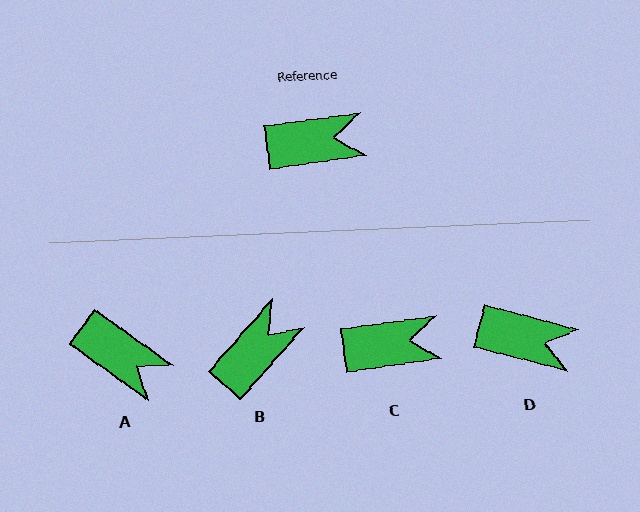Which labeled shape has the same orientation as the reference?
C.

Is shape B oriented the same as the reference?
No, it is off by about 41 degrees.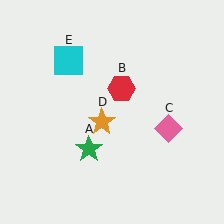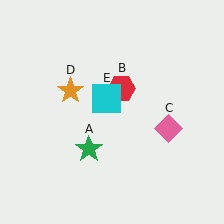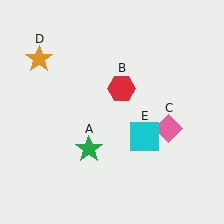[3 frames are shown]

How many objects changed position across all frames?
2 objects changed position: orange star (object D), cyan square (object E).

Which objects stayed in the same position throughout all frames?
Green star (object A) and red hexagon (object B) and pink diamond (object C) remained stationary.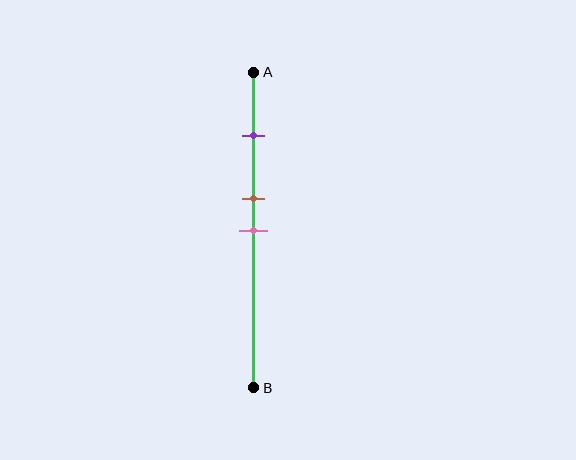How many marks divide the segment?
There are 3 marks dividing the segment.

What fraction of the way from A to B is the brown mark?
The brown mark is approximately 40% (0.4) of the way from A to B.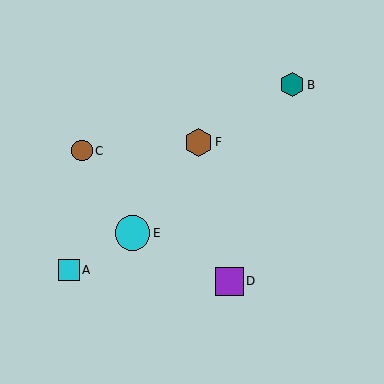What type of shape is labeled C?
Shape C is a brown circle.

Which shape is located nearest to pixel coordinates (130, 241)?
The cyan circle (labeled E) at (132, 233) is nearest to that location.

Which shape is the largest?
The cyan circle (labeled E) is the largest.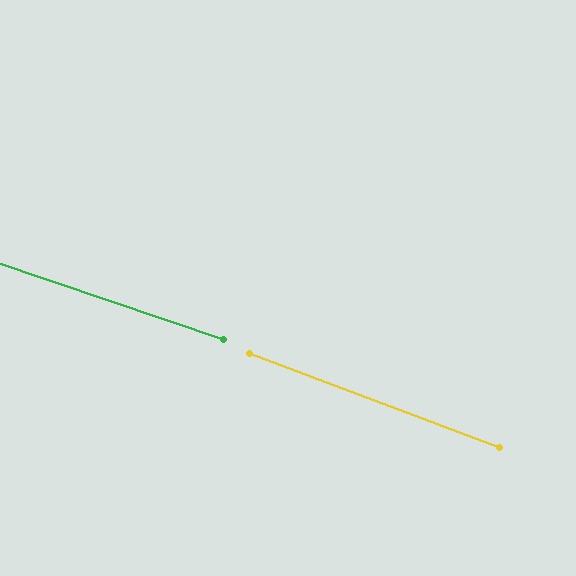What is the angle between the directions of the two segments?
Approximately 2 degrees.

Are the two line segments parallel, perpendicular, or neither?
Parallel — their directions differ by only 1.8°.